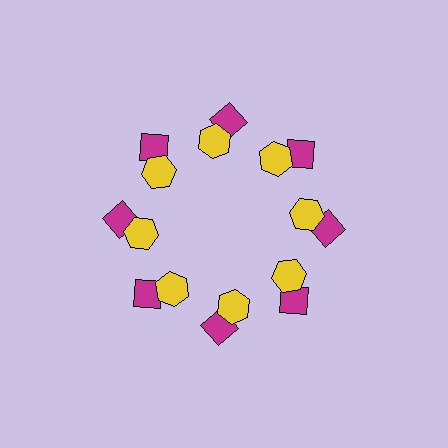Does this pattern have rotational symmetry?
Yes, this pattern has 8-fold rotational symmetry. It looks the same after rotating 45 degrees around the center.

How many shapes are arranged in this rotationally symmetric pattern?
There are 16 shapes, arranged in 8 groups of 2.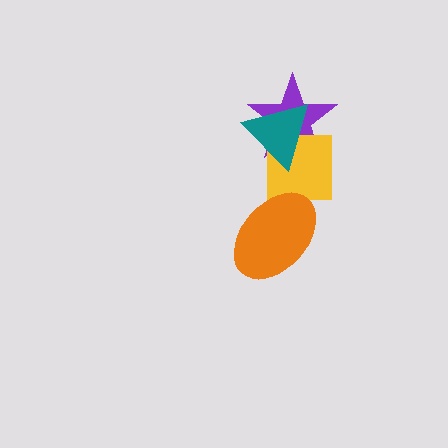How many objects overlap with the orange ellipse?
1 object overlaps with the orange ellipse.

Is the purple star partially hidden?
Yes, it is partially covered by another shape.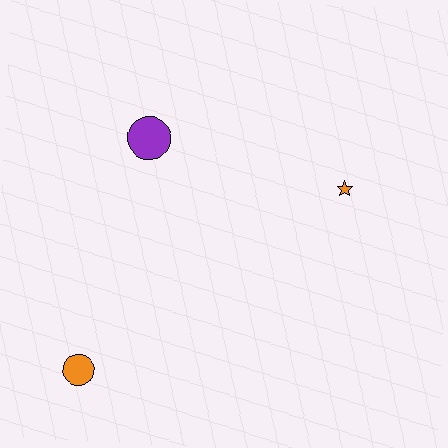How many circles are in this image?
There are 2 circles.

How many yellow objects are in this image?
There are no yellow objects.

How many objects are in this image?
There are 3 objects.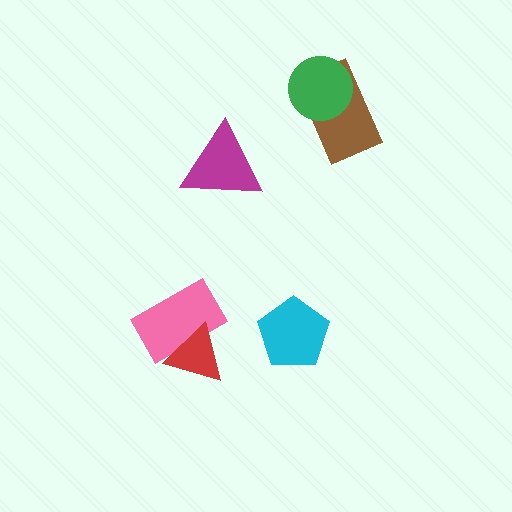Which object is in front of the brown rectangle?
The green circle is in front of the brown rectangle.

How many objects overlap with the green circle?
1 object overlaps with the green circle.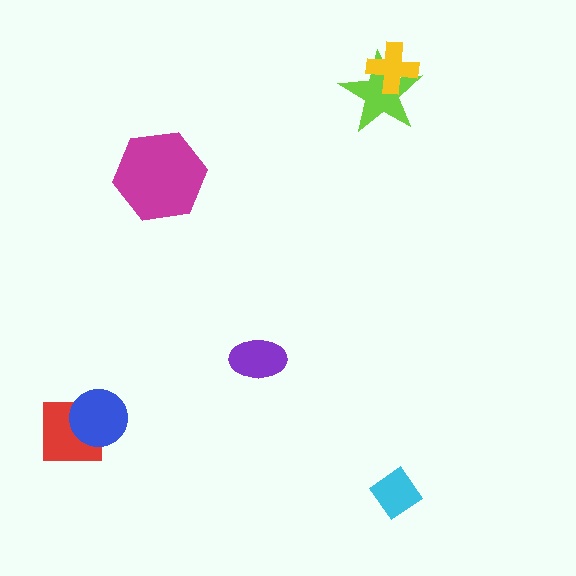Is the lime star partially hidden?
Yes, it is partially covered by another shape.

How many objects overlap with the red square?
1 object overlaps with the red square.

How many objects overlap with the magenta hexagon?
0 objects overlap with the magenta hexagon.